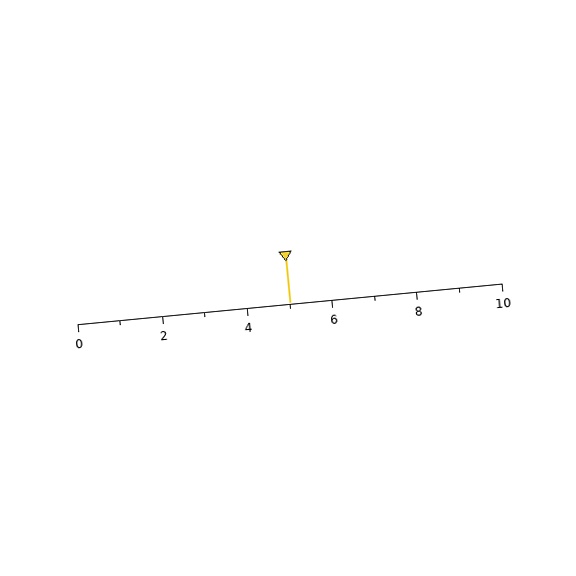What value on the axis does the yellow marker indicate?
The marker indicates approximately 5.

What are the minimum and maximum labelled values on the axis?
The axis runs from 0 to 10.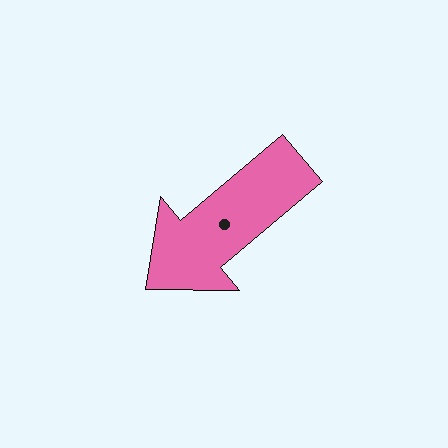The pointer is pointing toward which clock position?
Roughly 8 o'clock.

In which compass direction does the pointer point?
Southwest.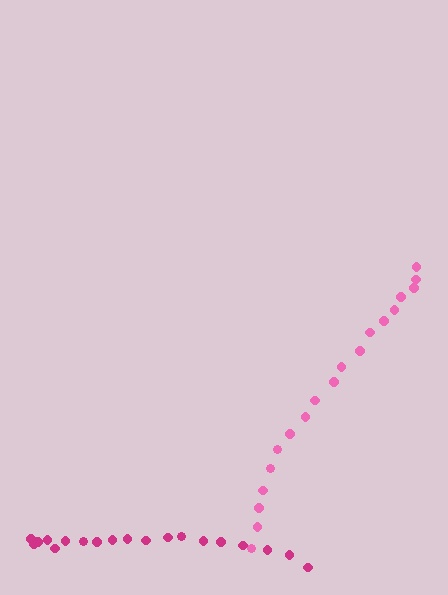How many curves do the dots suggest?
There are 2 distinct paths.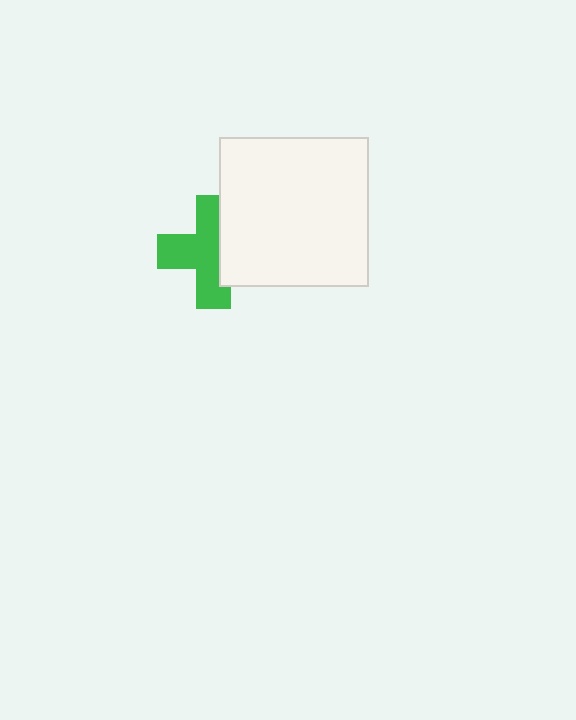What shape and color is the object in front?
The object in front is a white square.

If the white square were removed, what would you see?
You would see the complete green cross.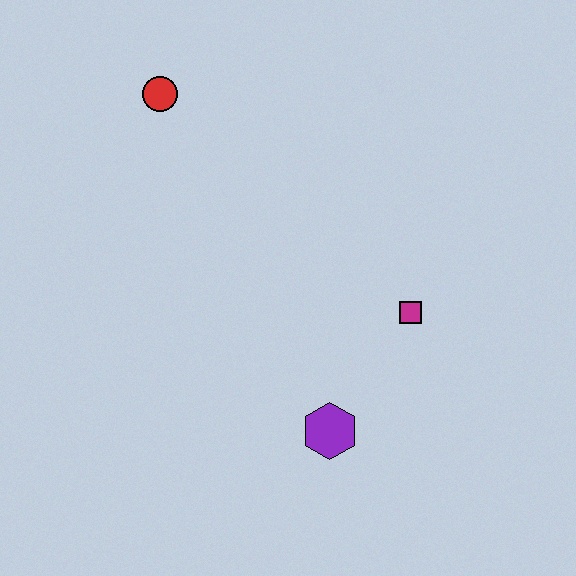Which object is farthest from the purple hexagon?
The red circle is farthest from the purple hexagon.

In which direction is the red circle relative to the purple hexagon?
The red circle is above the purple hexagon.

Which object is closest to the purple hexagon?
The magenta square is closest to the purple hexagon.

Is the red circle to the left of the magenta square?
Yes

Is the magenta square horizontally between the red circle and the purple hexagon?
No